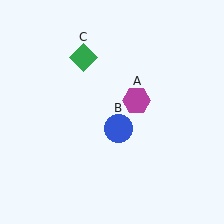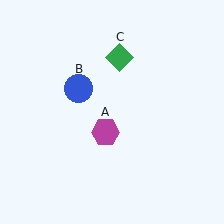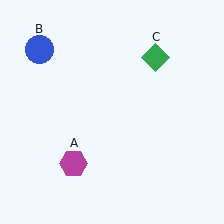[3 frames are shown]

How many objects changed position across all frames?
3 objects changed position: magenta hexagon (object A), blue circle (object B), green diamond (object C).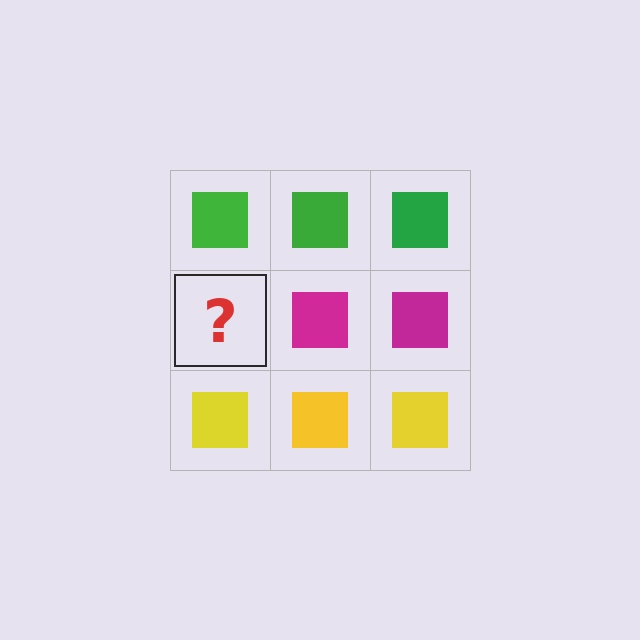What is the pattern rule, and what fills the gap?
The rule is that each row has a consistent color. The gap should be filled with a magenta square.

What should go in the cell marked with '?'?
The missing cell should contain a magenta square.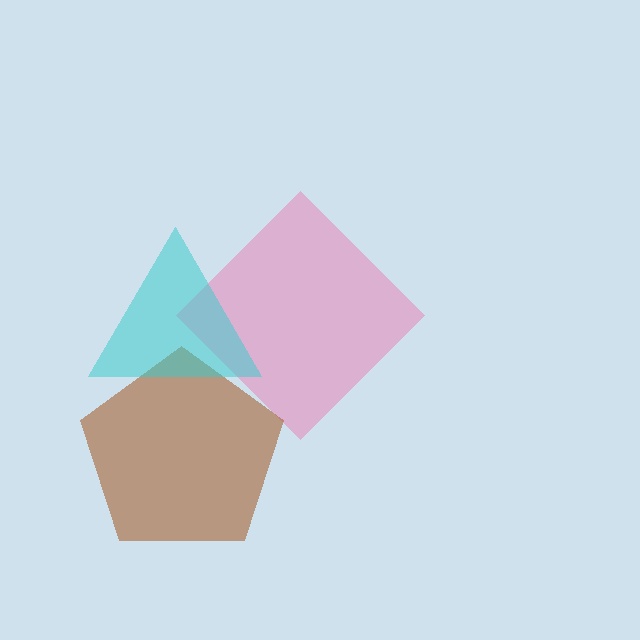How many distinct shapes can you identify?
There are 3 distinct shapes: a pink diamond, a brown pentagon, a cyan triangle.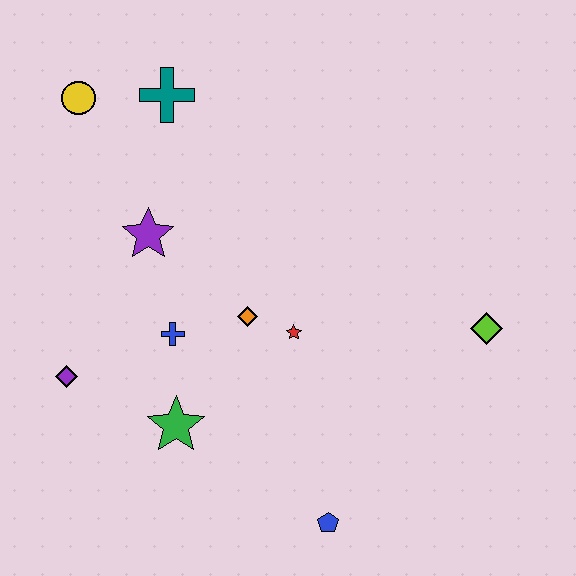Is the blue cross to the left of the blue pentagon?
Yes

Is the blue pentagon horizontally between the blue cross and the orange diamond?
No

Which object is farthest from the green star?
The yellow circle is farthest from the green star.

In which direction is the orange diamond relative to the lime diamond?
The orange diamond is to the left of the lime diamond.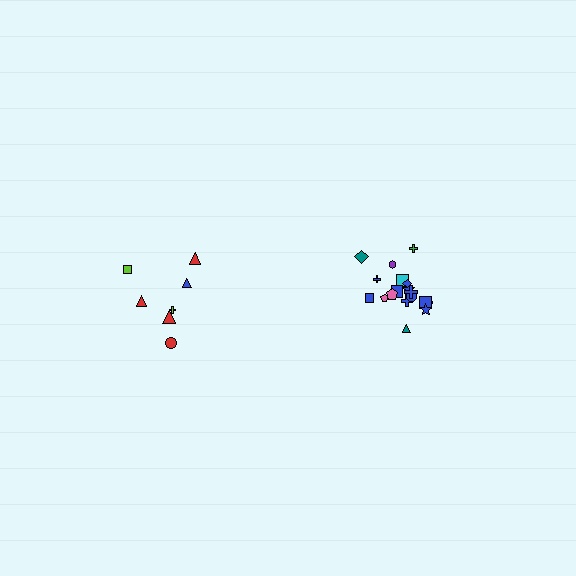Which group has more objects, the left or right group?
The right group.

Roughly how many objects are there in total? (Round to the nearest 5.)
Roughly 25 objects in total.